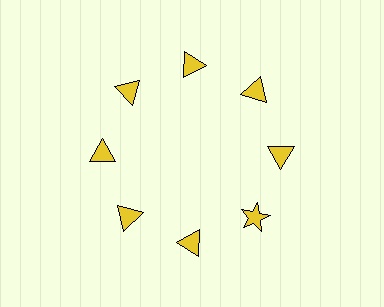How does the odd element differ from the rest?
It has a different shape: star instead of triangle.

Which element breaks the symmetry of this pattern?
The yellow star at roughly the 4 o'clock position breaks the symmetry. All other shapes are yellow triangles.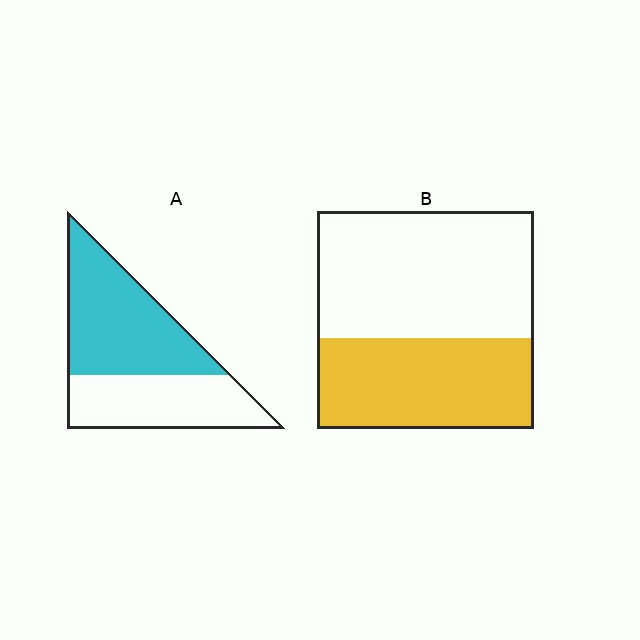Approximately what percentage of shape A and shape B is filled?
A is approximately 55% and B is approximately 40%.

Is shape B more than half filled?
No.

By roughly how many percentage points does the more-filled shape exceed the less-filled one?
By roughly 15 percentage points (A over B).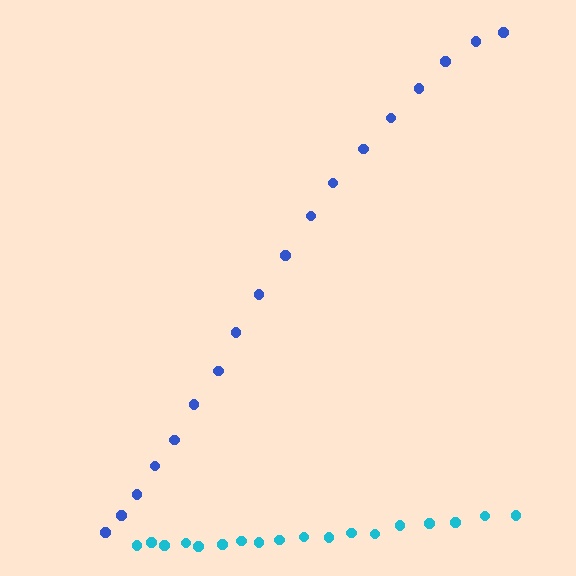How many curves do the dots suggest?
There are 2 distinct paths.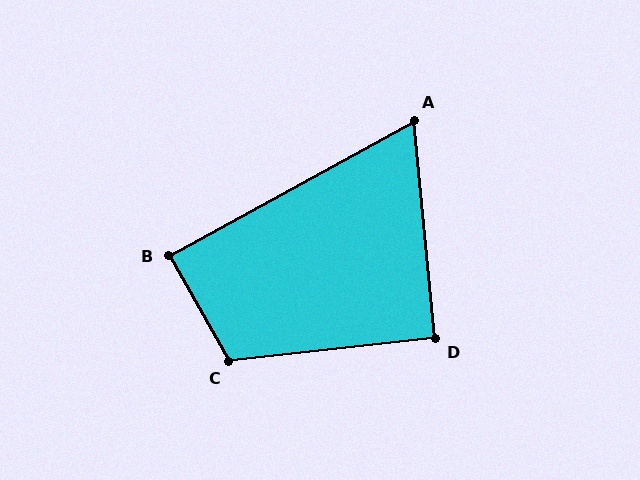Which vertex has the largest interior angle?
C, at approximately 113 degrees.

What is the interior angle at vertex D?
Approximately 91 degrees (approximately right).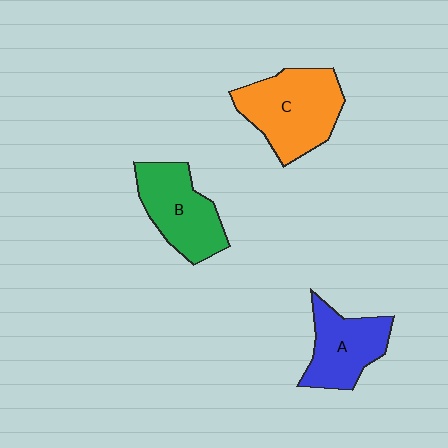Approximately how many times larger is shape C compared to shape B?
Approximately 1.2 times.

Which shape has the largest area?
Shape C (orange).